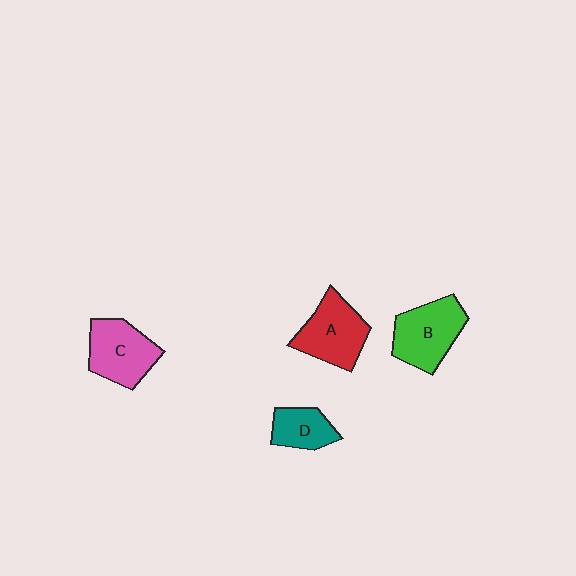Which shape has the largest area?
Shape B (green).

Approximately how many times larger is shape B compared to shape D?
Approximately 1.7 times.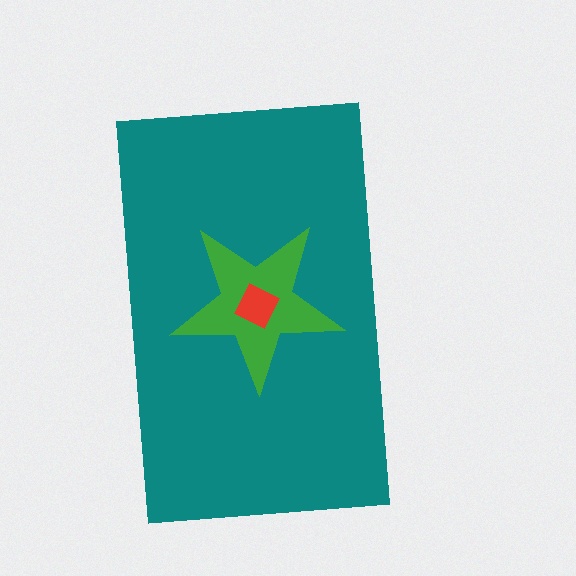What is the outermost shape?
The teal rectangle.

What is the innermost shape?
The red square.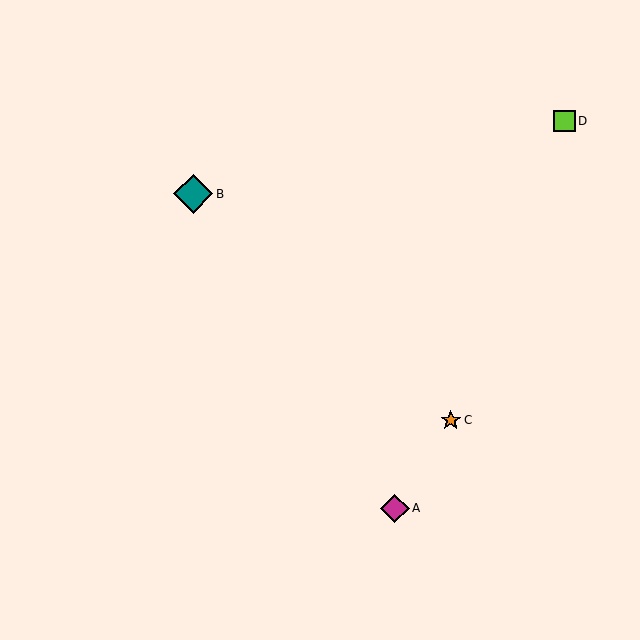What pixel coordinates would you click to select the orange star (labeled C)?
Click at (451, 420) to select the orange star C.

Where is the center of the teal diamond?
The center of the teal diamond is at (193, 194).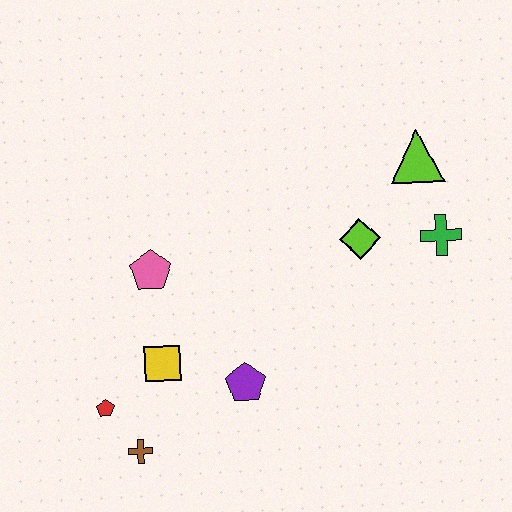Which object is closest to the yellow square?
The red pentagon is closest to the yellow square.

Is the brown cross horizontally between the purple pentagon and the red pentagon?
Yes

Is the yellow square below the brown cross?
No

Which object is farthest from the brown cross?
The lime triangle is farthest from the brown cross.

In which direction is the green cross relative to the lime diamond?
The green cross is to the right of the lime diamond.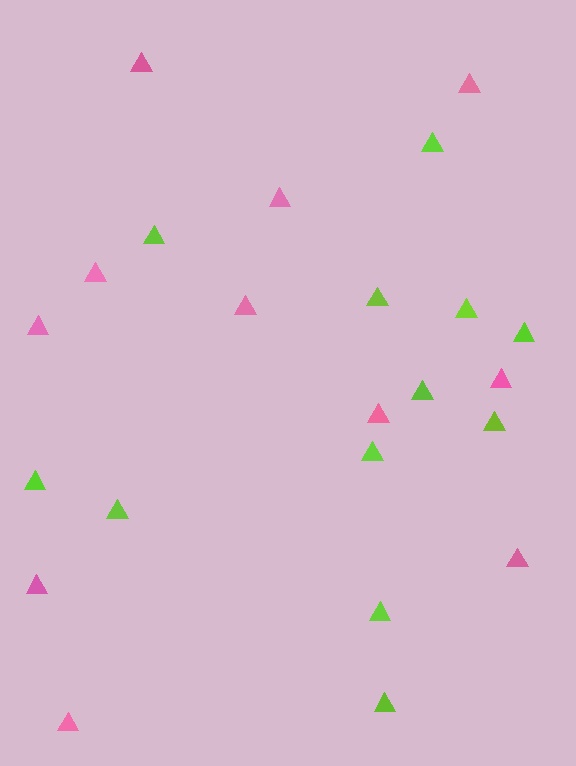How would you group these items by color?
There are 2 groups: one group of pink triangles (11) and one group of lime triangles (12).